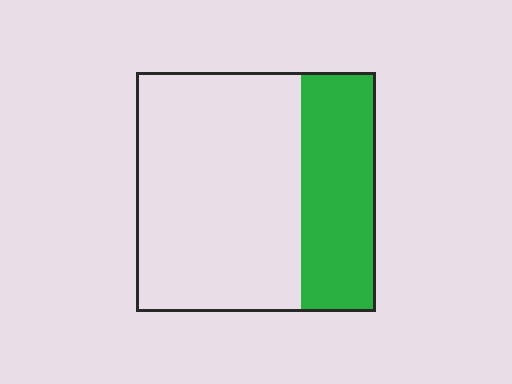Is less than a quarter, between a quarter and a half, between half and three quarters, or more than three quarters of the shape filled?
Between a quarter and a half.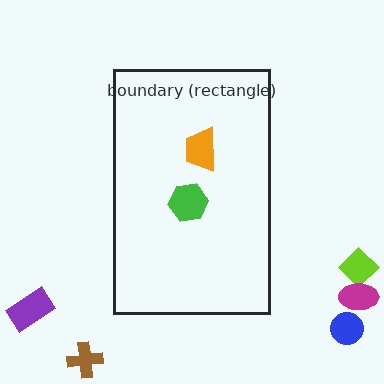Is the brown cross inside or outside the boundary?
Outside.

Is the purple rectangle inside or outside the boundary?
Outside.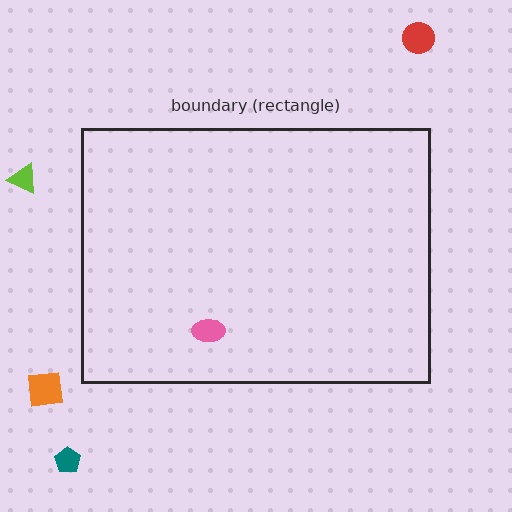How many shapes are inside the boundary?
1 inside, 4 outside.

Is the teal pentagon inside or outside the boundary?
Outside.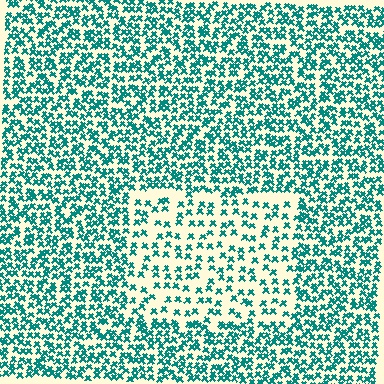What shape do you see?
I see a rectangle.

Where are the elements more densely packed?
The elements are more densely packed outside the rectangle boundary.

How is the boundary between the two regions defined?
The boundary is defined by a change in element density (approximately 2.0x ratio). All elements are the same color, size, and shape.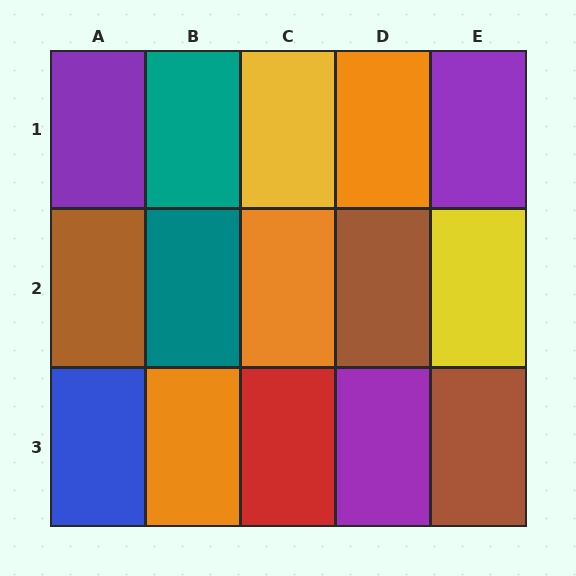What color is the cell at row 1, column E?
Purple.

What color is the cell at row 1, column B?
Teal.